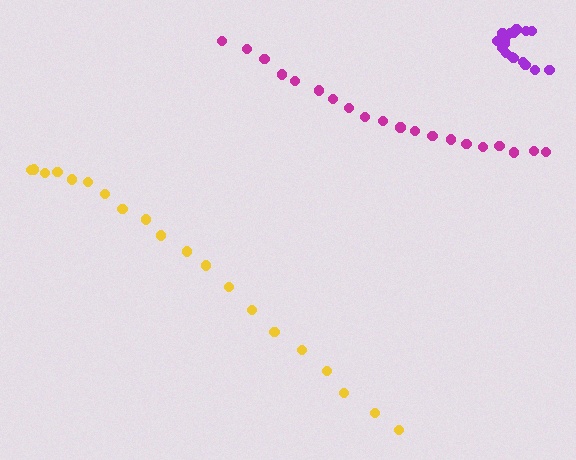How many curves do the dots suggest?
There are 3 distinct paths.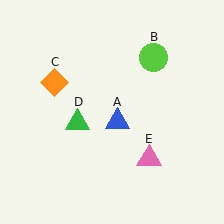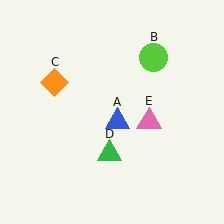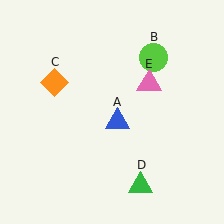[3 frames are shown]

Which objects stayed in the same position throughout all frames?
Blue triangle (object A) and lime circle (object B) and orange diamond (object C) remained stationary.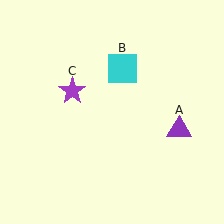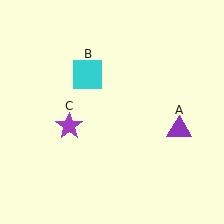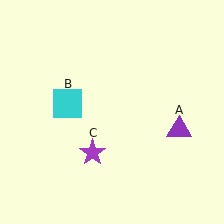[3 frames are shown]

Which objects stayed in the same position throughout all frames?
Purple triangle (object A) remained stationary.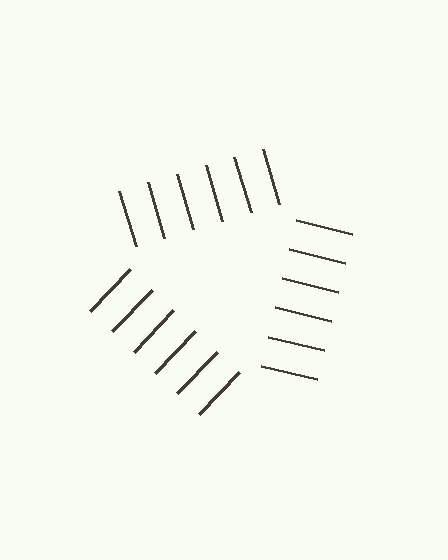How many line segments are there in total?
18 — 6 along each of the 3 edges.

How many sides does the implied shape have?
3 sides — the line-ends trace a triangle.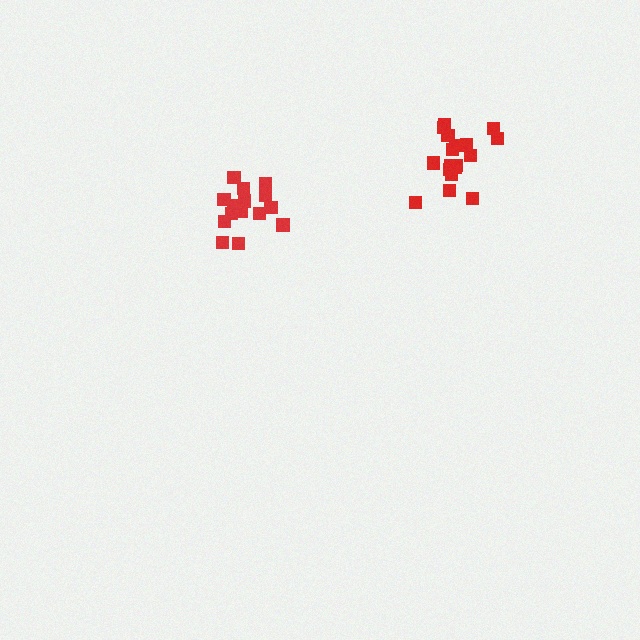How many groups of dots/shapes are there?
There are 2 groups.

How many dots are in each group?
Group 1: 18 dots, Group 2: 19 dots (37 total).